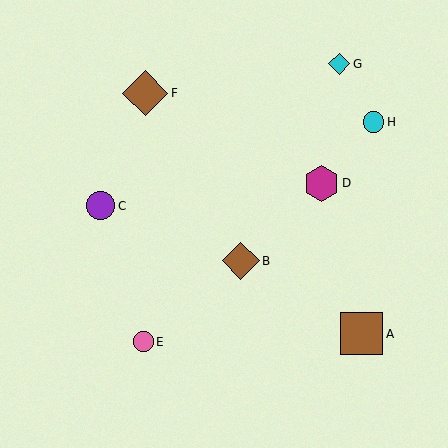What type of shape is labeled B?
Shape B is a brown diamond.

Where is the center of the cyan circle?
The center of the cyan circle is at (373, 122).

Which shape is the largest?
The brown diamond (labeled F) is the largest.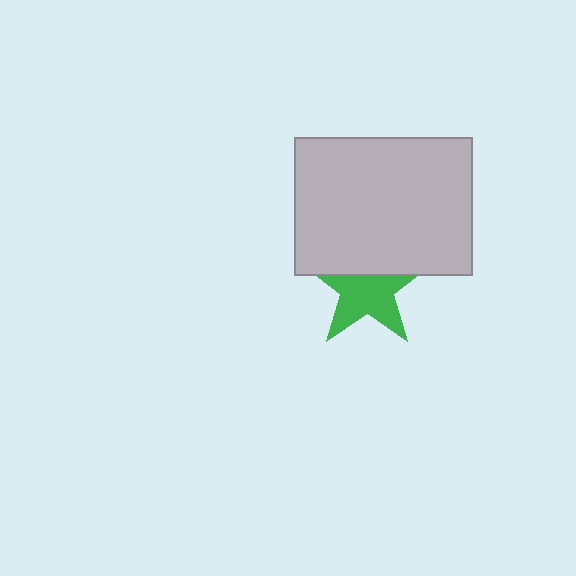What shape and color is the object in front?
The object in front is a light gray rectangle.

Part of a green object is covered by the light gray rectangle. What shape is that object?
It is a star.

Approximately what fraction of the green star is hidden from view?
Roughly 39% of the green star is hidden behind the light gray rectangle.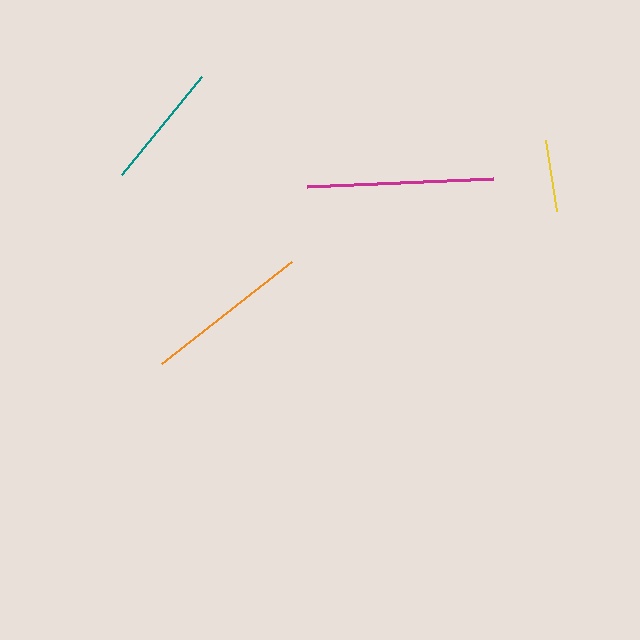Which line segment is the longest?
The magenta line is the longest at approximately 186 pixels.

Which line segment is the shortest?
The yellow line is the shortest at approximately 71 pixels.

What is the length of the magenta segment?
The magenta segment is approximately 186 pixels long.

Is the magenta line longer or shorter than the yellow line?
The magenta line is longer than the yellow line.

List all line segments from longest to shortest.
From longest to shortest: magenta, orange, teal, yellow.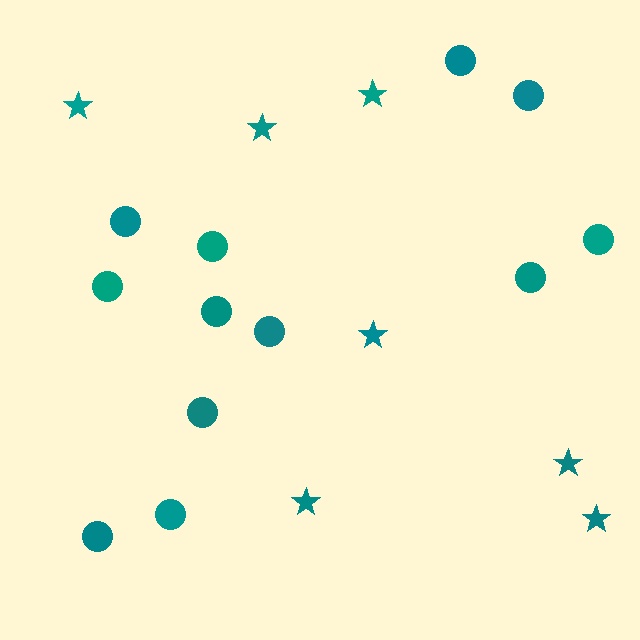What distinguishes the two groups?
There are 2 groups: one group of stars (7) and one group of circles (12).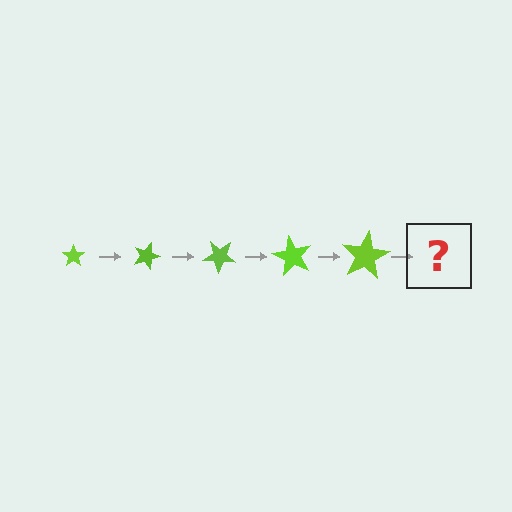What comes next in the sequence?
The next element should be a star, larger than the previous one and rotated 100 degrees from the start.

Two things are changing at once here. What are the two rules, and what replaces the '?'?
The two rules are that the star grows larger each step and it rotates 20 degrees each step. The '?' should be a star, larger than the previous one and rotated 100 degrees from the start.